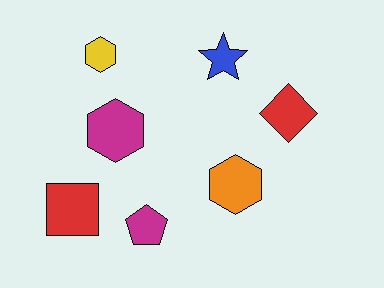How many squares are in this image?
There is 1 square.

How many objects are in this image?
There are 7 objects.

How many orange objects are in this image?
There is 1 orange object.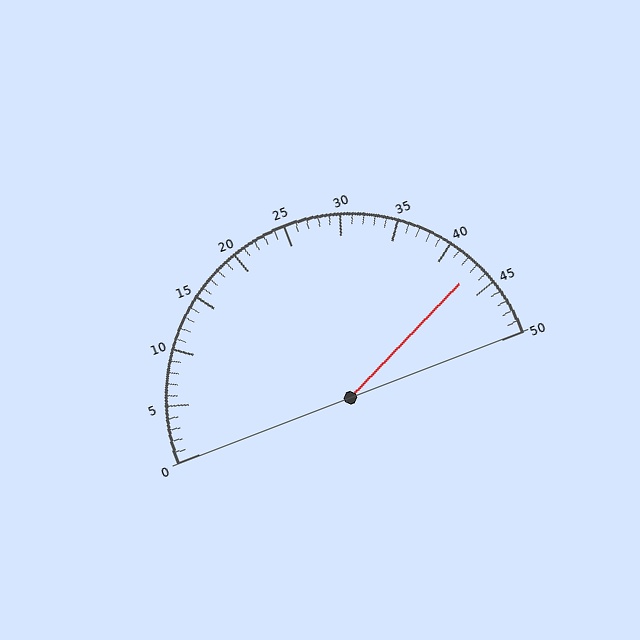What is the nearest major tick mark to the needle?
The nearest major tick mark is 45.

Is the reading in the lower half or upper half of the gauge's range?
The reading is in the upper half of the range (0 to 50).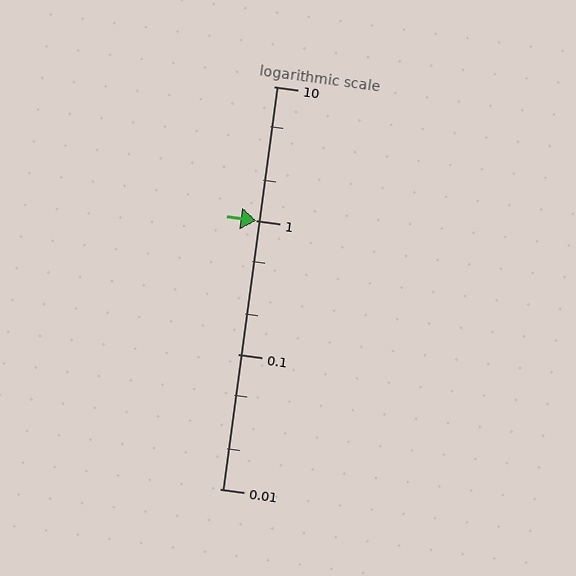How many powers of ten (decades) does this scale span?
The scale spans 3 decades, from 0.01 to 10.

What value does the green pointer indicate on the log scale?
The pointer indicates approximately 1.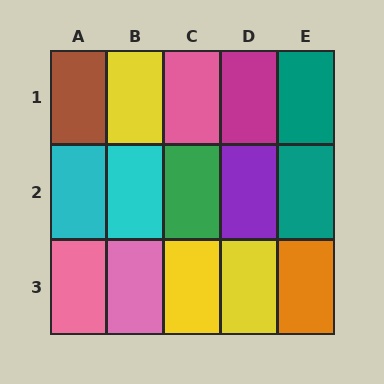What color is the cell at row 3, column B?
Pink.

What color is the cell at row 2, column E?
Teal.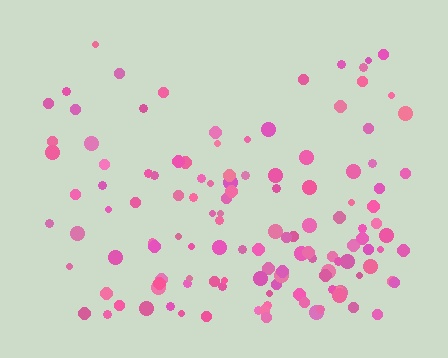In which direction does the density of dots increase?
From top to bottom, with the bottom side densest.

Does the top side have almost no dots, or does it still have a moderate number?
Still a moderate number, just noticeably fewer than the bottom.